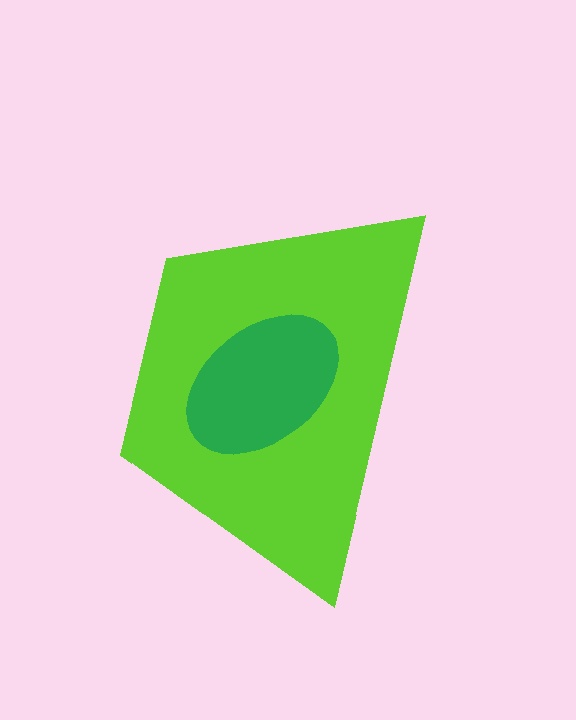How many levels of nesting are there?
2.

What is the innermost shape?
The green ellipse.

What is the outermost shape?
The lime trapezoid.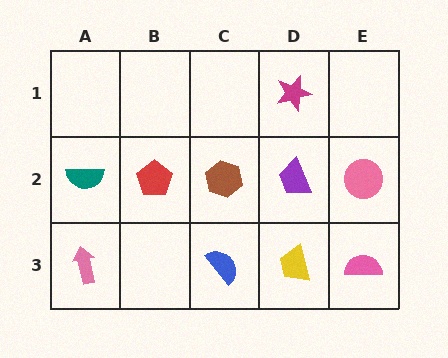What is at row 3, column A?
A pink arrow.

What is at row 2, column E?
A pink circle.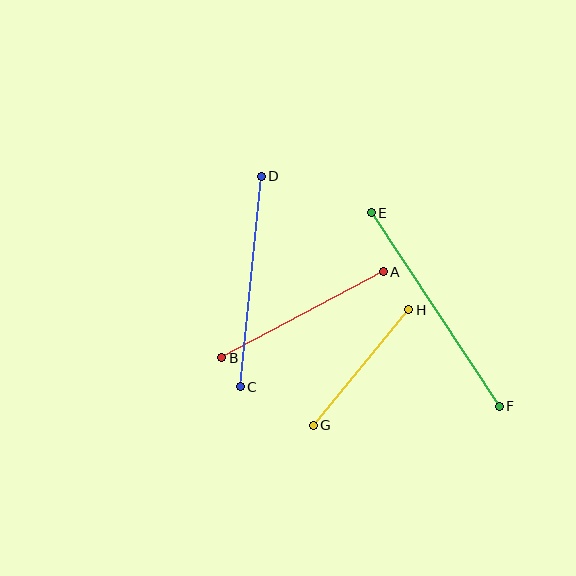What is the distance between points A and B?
The distance is approximately 183 pixels.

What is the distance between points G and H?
The distance is approximately 150 pixels.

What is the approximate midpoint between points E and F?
The midpoint is at approximately (435, 310) pixels.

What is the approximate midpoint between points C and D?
The midpoint is at approximately (251, 281) pixels.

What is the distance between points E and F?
The distance is approximately 232 pixels.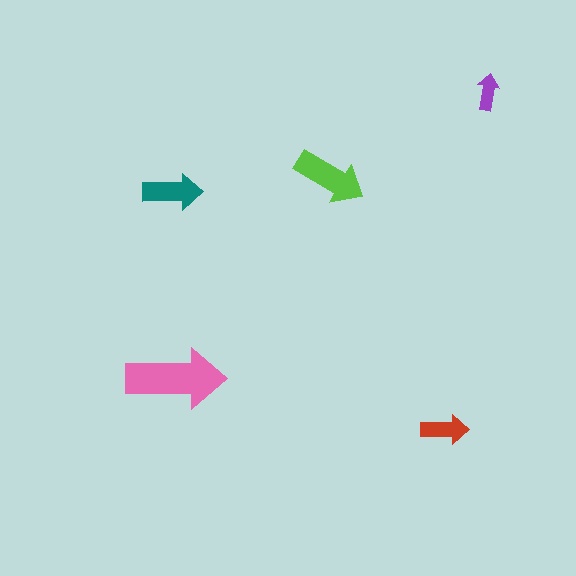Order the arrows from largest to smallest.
the pink one, the lime one, the teal one, the red one, the purple one.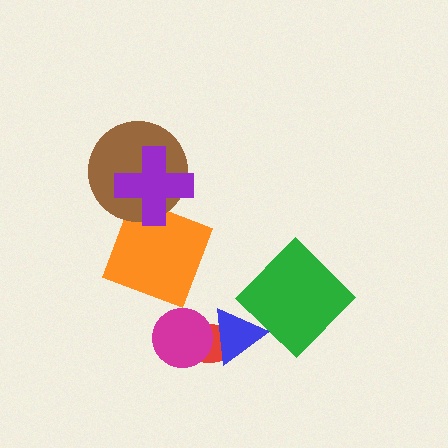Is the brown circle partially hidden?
Yes, it is partially covered by another shape.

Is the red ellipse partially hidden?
Yes, it is partially covered by another shape.